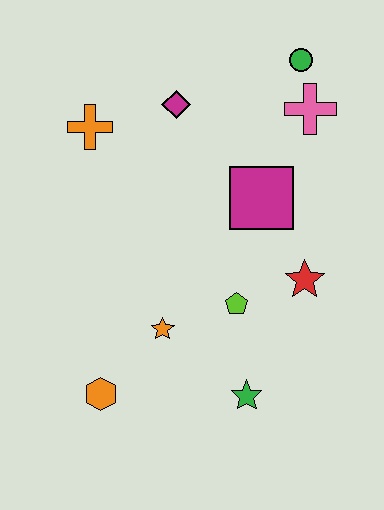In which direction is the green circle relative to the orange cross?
The green circle is to the right of the orange cross.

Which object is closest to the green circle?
The pink cross is closest to the green circle.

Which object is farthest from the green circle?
The orange hexagon is farthest from the green circle.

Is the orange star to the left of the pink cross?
Yes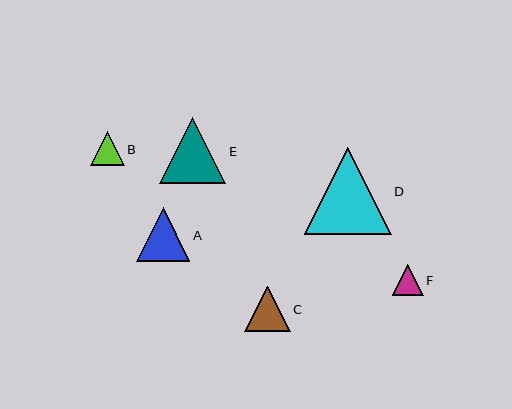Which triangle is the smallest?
Triangle F is the smallest with a size of approximately 31 pixels.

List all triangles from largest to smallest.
From largest to smallest: D, E, A, C, B, F.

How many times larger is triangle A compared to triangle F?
Triangle A is approximately 1.7 times the size of triangle F.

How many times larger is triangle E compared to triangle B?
Triangle E is approximately 1.9 times the size of triangle B.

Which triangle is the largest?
Triangle D is the largest with a size of approximately 87 pixels.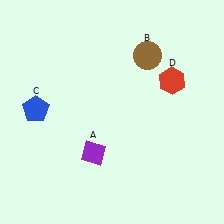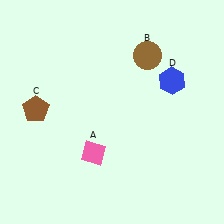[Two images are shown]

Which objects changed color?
A changed from purple to pink. C changed from blue to brown. D changed from red to blue.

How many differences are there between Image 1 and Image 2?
There are 3 differences between the two images.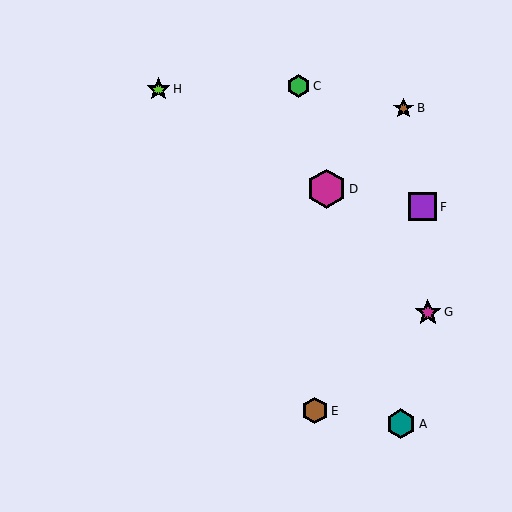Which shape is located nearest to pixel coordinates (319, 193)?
The magenta hexagon (labeled D) at (327, 189) is nearest to that location.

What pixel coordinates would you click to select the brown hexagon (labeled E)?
Click at (315, 411) to select the brown hexagon E.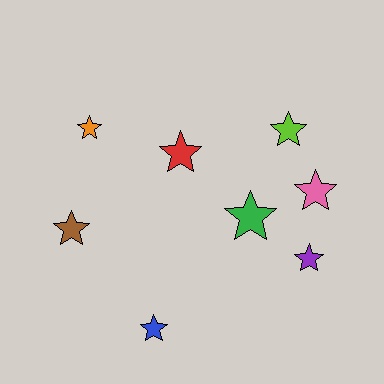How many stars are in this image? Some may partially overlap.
There are 8 stars.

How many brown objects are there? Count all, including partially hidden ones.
There is 1 brown object.